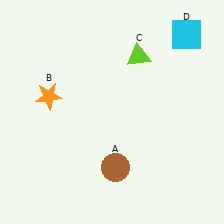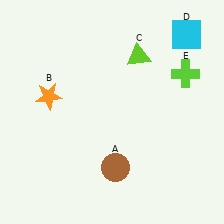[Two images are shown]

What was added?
A lime cross (E) was added in Image 2.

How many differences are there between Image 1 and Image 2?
There is 1 difference between the two images.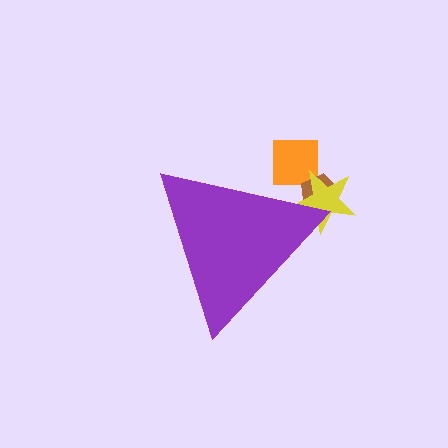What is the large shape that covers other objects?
A purple triangle.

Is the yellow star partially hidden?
Yes, the yellow star is partially hidden behind the purple triangle.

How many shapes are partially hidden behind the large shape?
3 shapes are partially hidden.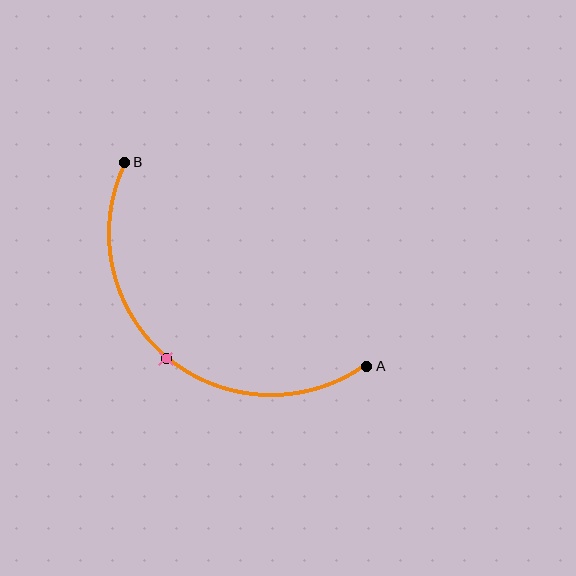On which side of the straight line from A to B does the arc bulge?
The arc bulges below and to the left of the straight line connecting A and B.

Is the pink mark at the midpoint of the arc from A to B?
Yes. The pink mark lies on the arc at equal arc-length from both A and B — it is the arc midpoint.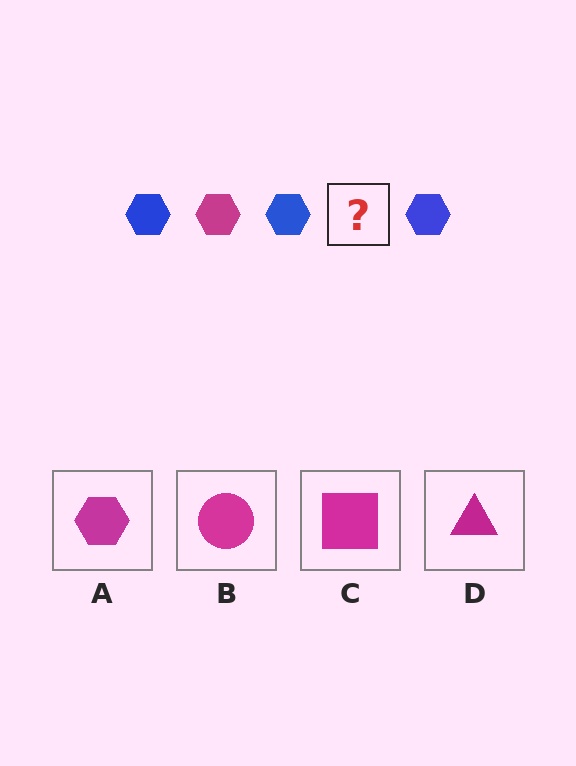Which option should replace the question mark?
Option A.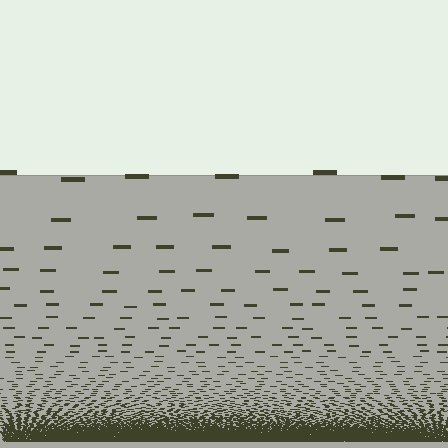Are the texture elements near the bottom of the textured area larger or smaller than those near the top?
Smaller. The gradient is inverted — elements near the bottom are smaller and denser.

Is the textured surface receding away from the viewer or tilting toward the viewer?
The surface appears to tilt toward the viewer. Texture elements get larger and sparser toward the top.